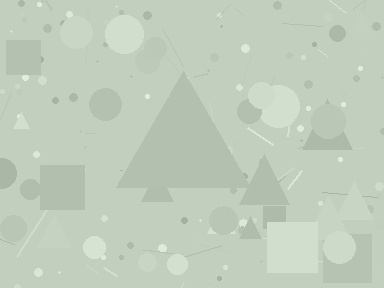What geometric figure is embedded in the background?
A triangle is embedded in the background.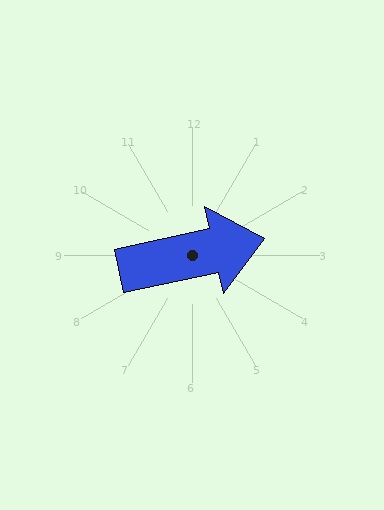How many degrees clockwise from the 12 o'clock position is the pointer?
Approximately 78 degrees.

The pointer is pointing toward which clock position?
Roughly 3 o'clock.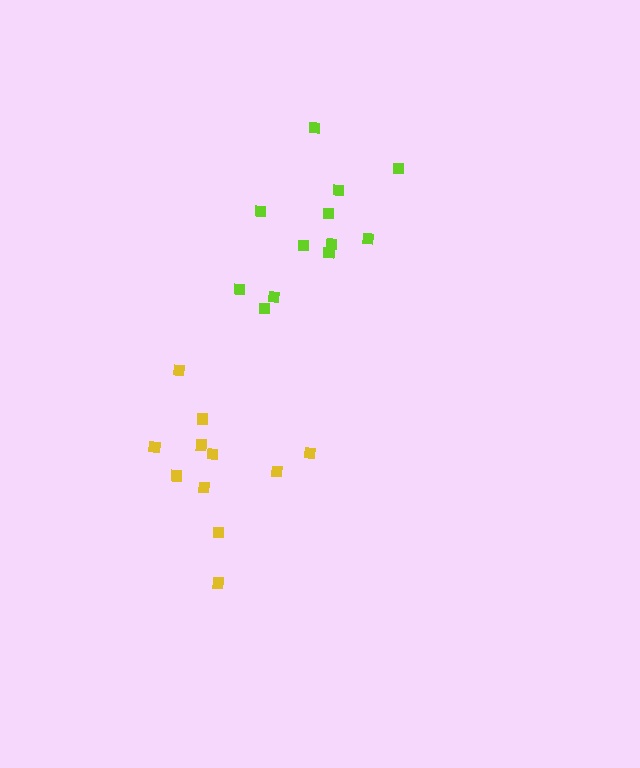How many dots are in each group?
Group 1: 11 dots, Group 2: 12 dots (23 total).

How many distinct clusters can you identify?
There are 2 distinct clusters.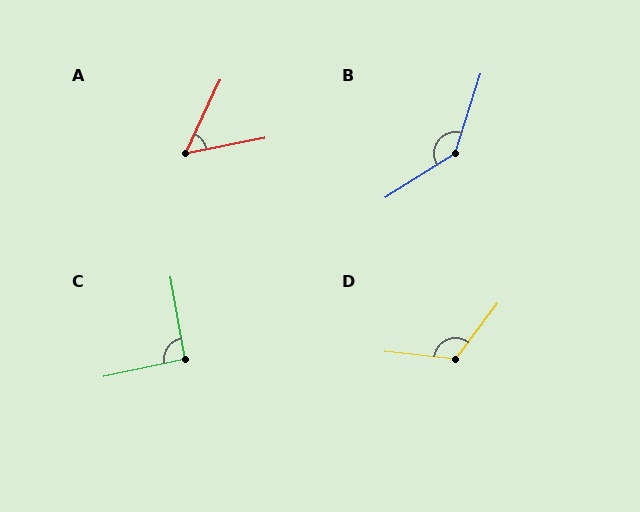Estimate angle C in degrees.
Approximately 93 degrees.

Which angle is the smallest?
A, at approximately 53 degrees.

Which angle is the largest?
B, at approximately 140 degrees.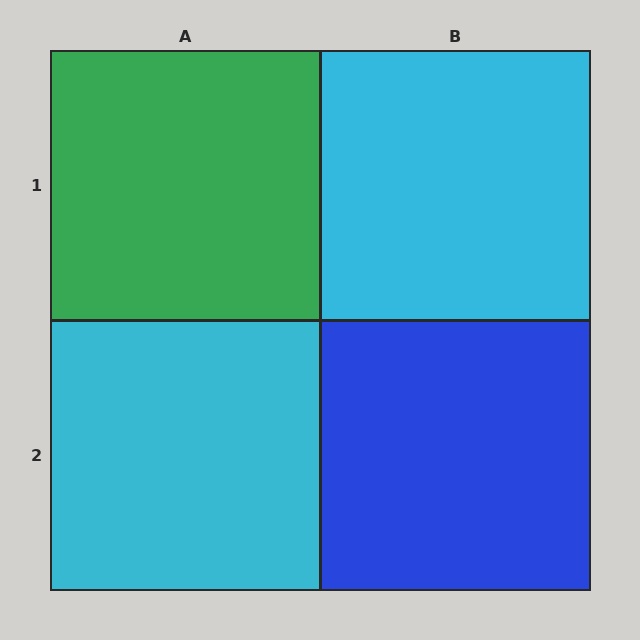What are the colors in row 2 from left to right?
Cyan, blue.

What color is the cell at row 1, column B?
Cyan.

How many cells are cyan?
2 cells are cyan.